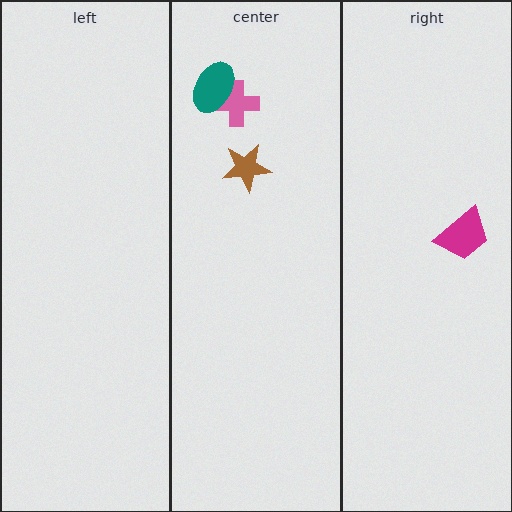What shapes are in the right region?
The magenta trapezoid.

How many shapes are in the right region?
1.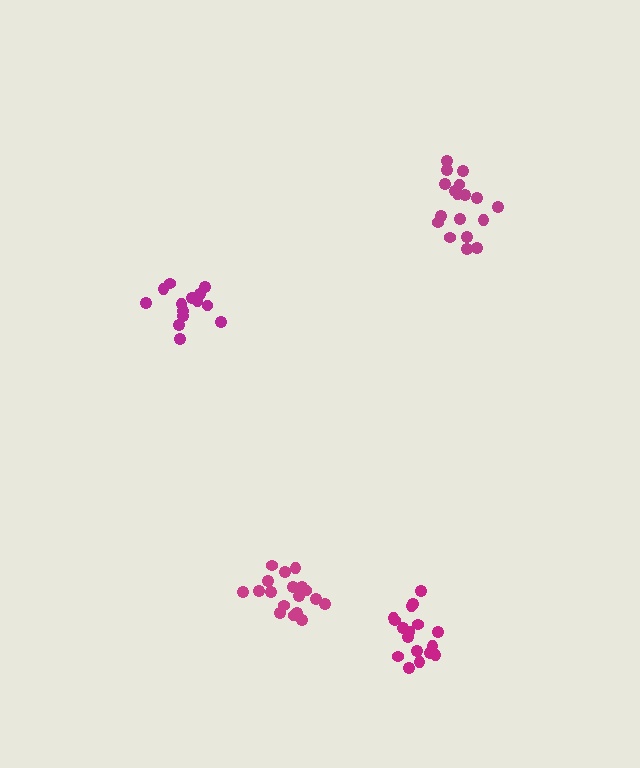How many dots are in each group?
Group 1: 17 dots, Group 2: 18 dots, Group 3: 14 dots, Group 4: 18 dots (67 total).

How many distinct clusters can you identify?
There are 4 distinct clusters.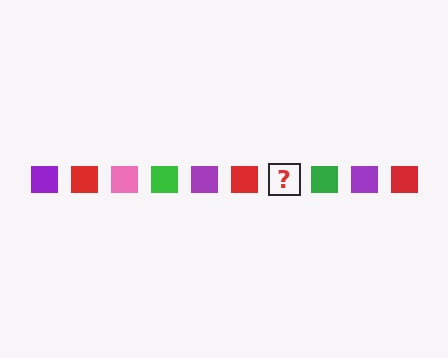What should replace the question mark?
The question mark should be replaced with a pink square.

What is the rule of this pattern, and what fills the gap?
The rule is that the pattern cycles through purple, red, pink, green squares. The gap should be filled with a pink square.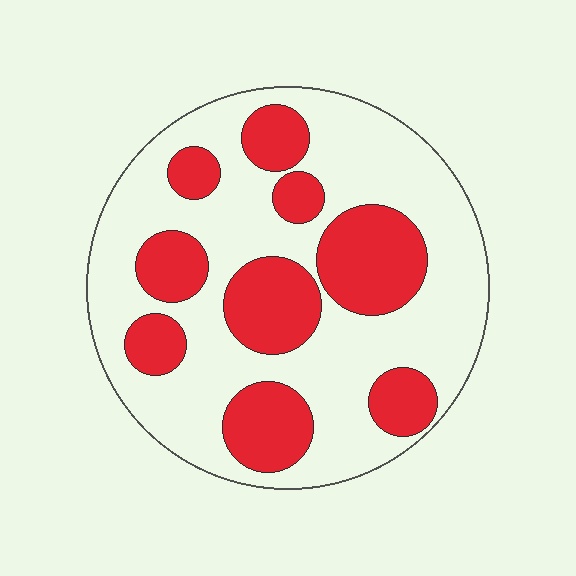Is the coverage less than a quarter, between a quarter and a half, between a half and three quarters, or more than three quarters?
Between a quarter and a half.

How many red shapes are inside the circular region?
9.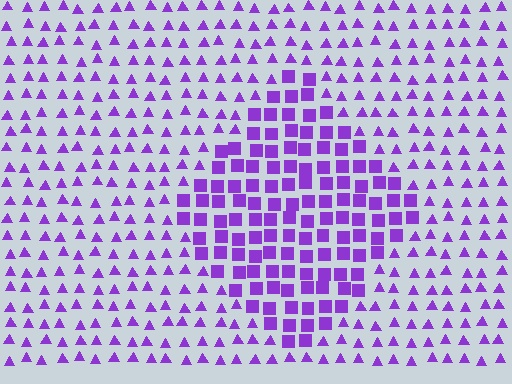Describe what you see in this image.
The image is filled with small purple elements arranged in a uniform grid. A diamond-shaped region contains squares, while the surrounding area contains triangles. The boundary is defined purely by the change in element shape.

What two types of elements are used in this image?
The image uses squares inside the diamond region and triangles outside it.